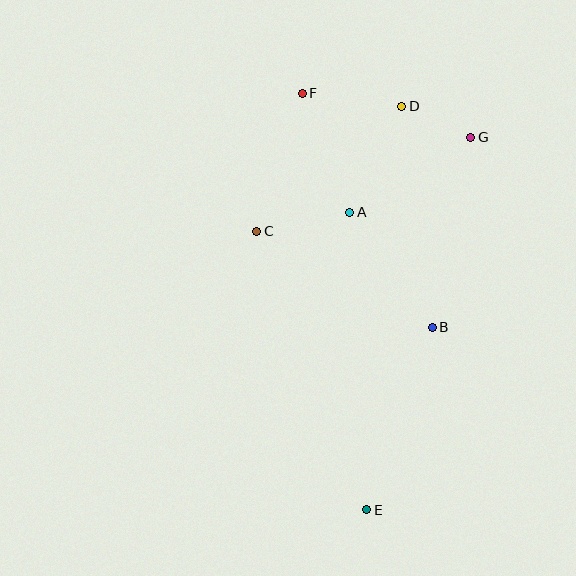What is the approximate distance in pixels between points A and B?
The distance between A and B is approximately 142 pixels.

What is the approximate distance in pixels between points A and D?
The distance between A and D is approximately 118 pixels.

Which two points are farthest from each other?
Points E and F are farthest from each other.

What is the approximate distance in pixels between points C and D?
The distance between C and D is approximately 191 pixels.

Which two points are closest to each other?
Points D and G are closest to each other.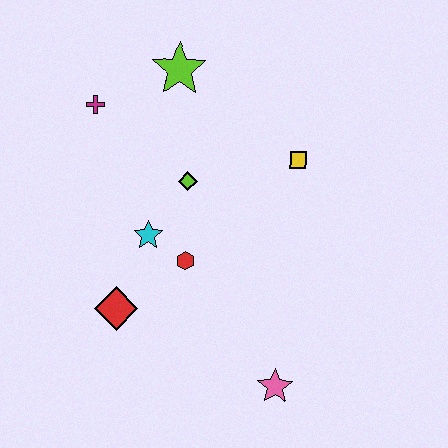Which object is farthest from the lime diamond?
The pink star is farthest from the lime diamond.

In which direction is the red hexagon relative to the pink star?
The red hexagon is above the pink star.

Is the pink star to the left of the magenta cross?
No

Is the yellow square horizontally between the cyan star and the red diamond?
No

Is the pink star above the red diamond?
No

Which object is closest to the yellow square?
The lime diamond is closest to the yellow square.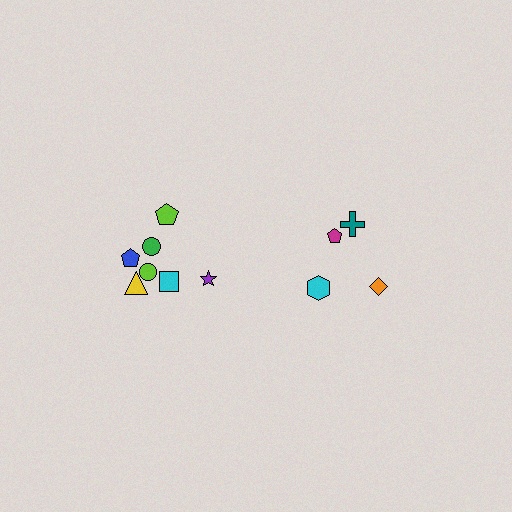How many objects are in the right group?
There are 4 objects.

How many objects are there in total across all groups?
There are 11 objects.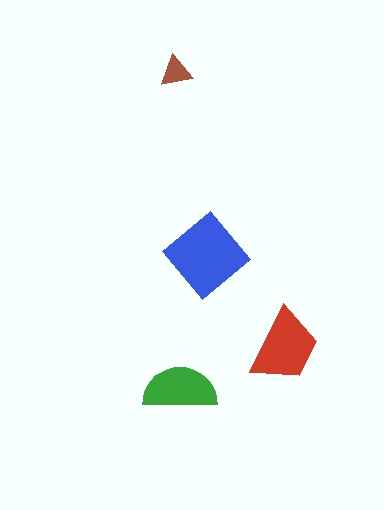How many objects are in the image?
There are 4 objects in the image.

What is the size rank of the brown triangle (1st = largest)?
4th.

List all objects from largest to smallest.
The blue diamond, the red trapezoid, the green semicircle, the brown triangle.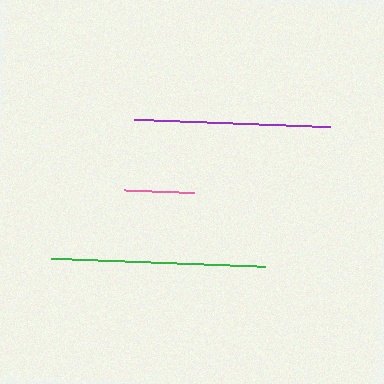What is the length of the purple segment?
The purple segment is approximately 197 pixels long.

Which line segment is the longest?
The green line is the longest at approximately 213 pixels.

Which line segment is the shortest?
The pink line is the shortest at approximately 70 pixels.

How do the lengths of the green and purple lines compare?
The green and purple lines are approximately the same length.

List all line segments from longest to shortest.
From longest to shortest: green, purple, pink.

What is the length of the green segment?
The green segment is approximately 213 pixels long.